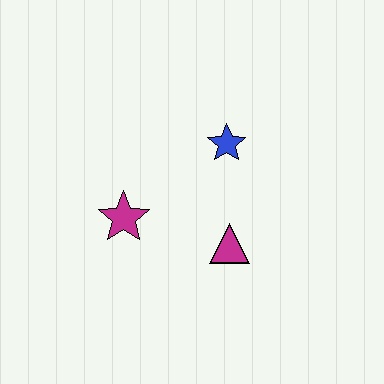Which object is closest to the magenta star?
The magenta triangle is closest to the magenta star.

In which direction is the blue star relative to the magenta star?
The blue star is to the right of the magenta star.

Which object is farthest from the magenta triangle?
The magenta star is farthest from the magenta triangle.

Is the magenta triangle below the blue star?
Yes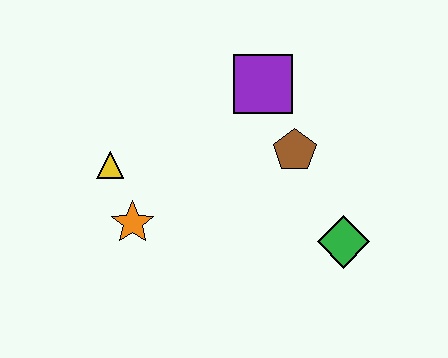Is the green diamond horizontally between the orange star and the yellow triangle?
No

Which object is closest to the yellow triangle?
The orange star is closest to the yellow triangle.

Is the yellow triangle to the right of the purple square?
No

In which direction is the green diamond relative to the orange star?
The green diamond is to the right of the orange star.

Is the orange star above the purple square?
No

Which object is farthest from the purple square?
The orange star is farthest from the purple square.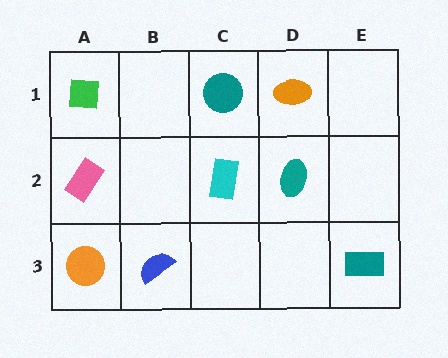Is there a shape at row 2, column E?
No, that cell is empty.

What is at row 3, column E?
A teal rectangle.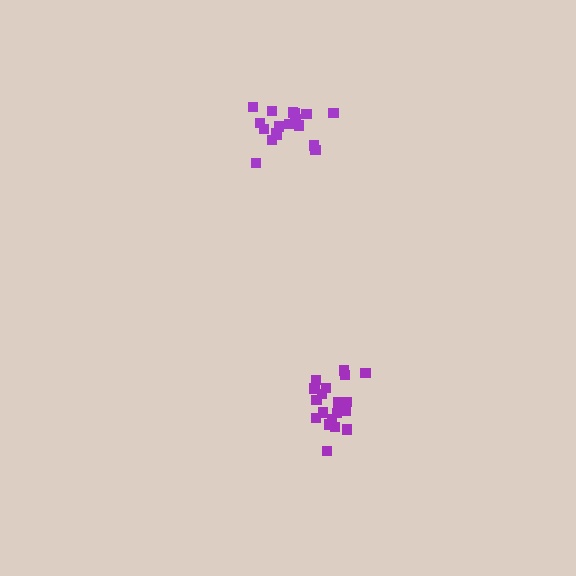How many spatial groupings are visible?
There are 2 spatial groupings.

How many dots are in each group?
Group 1: 18 dots, Group 2: 20 dots (38 total).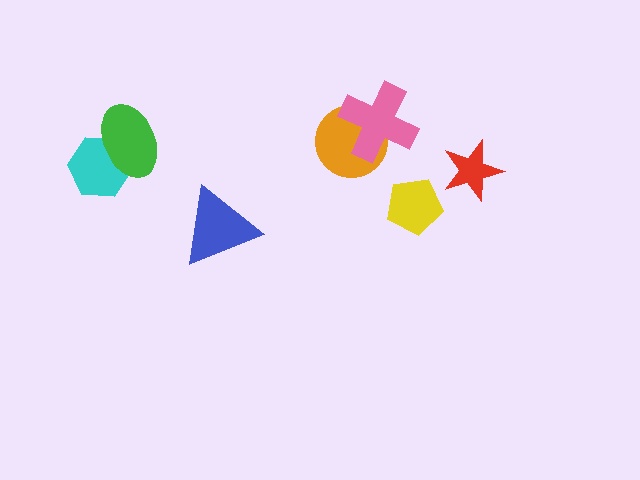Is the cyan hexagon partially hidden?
Yes, it is partially covered by another shape.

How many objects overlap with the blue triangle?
0 objects overlap with the blue triangle.